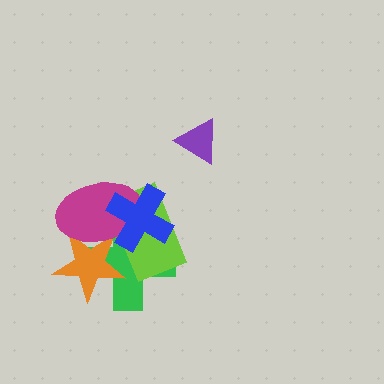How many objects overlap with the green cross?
4 objects overlap with the green cross.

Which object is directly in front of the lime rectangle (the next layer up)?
The orange star is directly in front of the lime rectangle.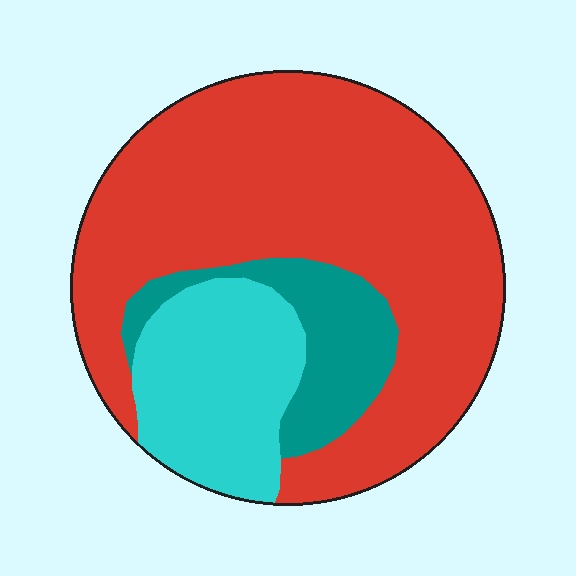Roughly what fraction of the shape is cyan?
Cyan covers roughly 20% of the shape.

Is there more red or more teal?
Red.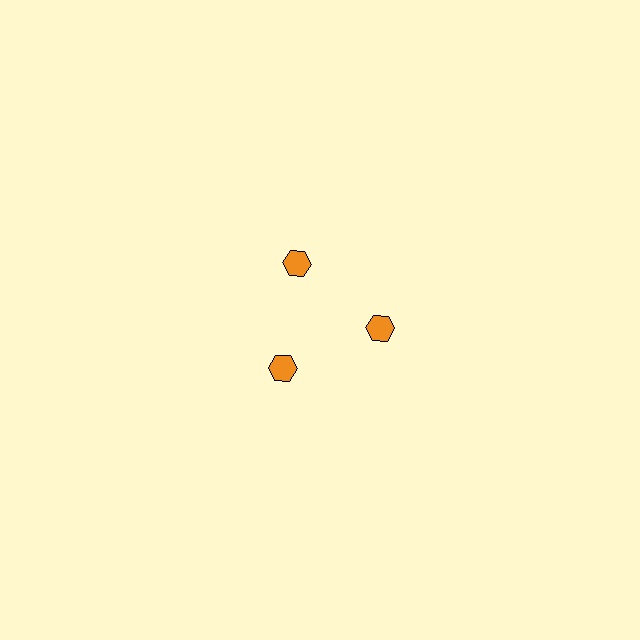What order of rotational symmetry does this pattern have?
This pattern has 3-fold rotational symmetry.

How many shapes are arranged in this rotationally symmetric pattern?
There are 3 shapes, arranged in 3 groups of 1.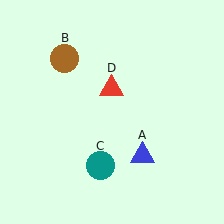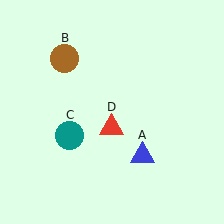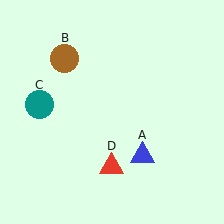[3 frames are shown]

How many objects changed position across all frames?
2 objects changed position: teal circle (object C), red triangle (object D).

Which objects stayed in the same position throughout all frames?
Blue triangle (object A) and brown circle (object B) remained stationary.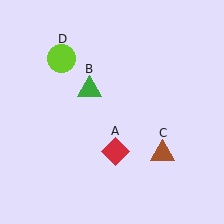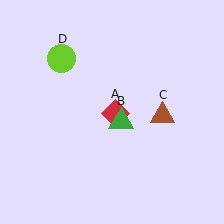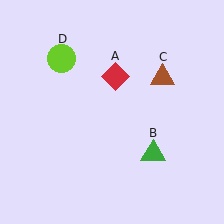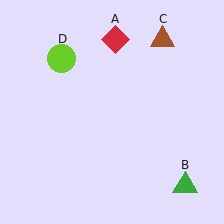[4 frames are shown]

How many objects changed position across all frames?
3 objects changed position: red diamond (object A), green triangle (object B), brown triangle (object C).